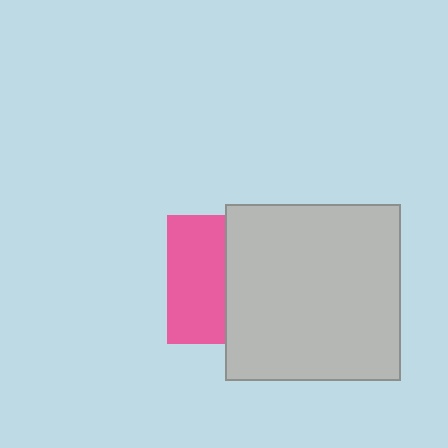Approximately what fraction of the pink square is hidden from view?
Roughly 55% of the pink square is hidden behind the light gray square.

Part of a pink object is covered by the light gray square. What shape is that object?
It is a square.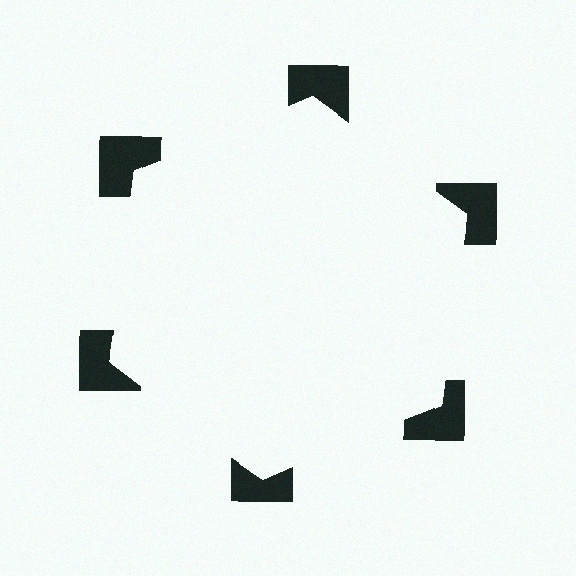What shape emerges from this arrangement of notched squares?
An illusory hexagon — its edges are inferred from the aligned wedge cuts in the notched squares, not physically drawn.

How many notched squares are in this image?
There are 6 — one at each vertex of the illusory hexagon.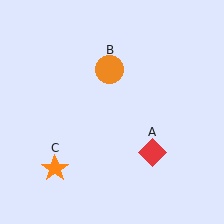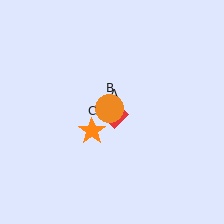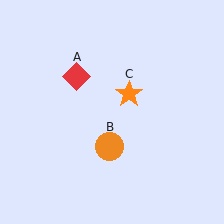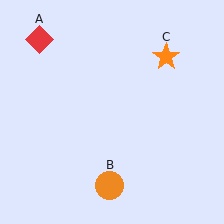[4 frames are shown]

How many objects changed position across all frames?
3 objects changed position: red diamond (object A), orange circle (object B), orange star (object C).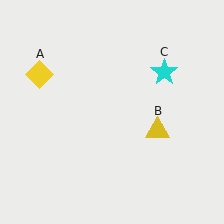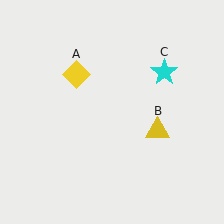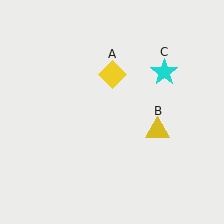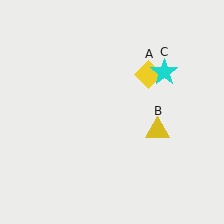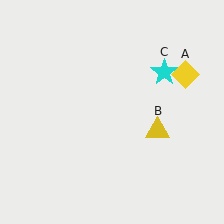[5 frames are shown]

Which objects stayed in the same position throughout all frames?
Yellow triangle (object B) and cyan star (object C) remained stationary.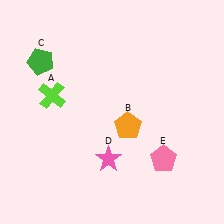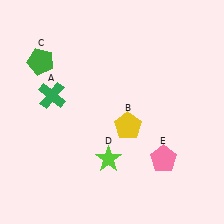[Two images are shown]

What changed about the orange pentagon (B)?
In Image 1, B is orange. In Image 2, it changed to yellow.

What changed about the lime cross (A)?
In Image 1, A is lime. In Image 2, it changed to green.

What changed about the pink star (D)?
In Image 1, D is pink. In Image 2, it changed to lime.